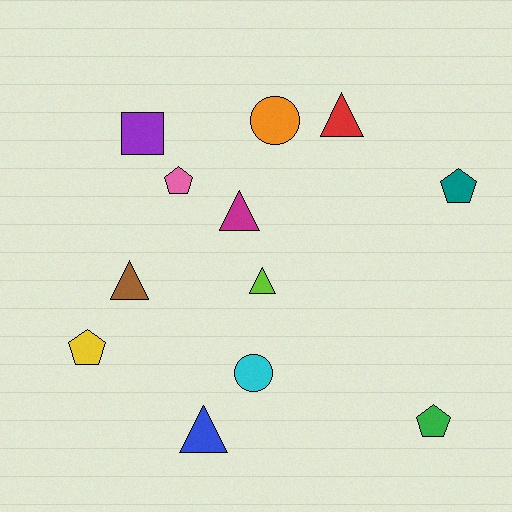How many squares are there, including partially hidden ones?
There is 1 square.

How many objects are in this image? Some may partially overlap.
There are 12 objects.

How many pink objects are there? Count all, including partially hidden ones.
There is 1 pink object.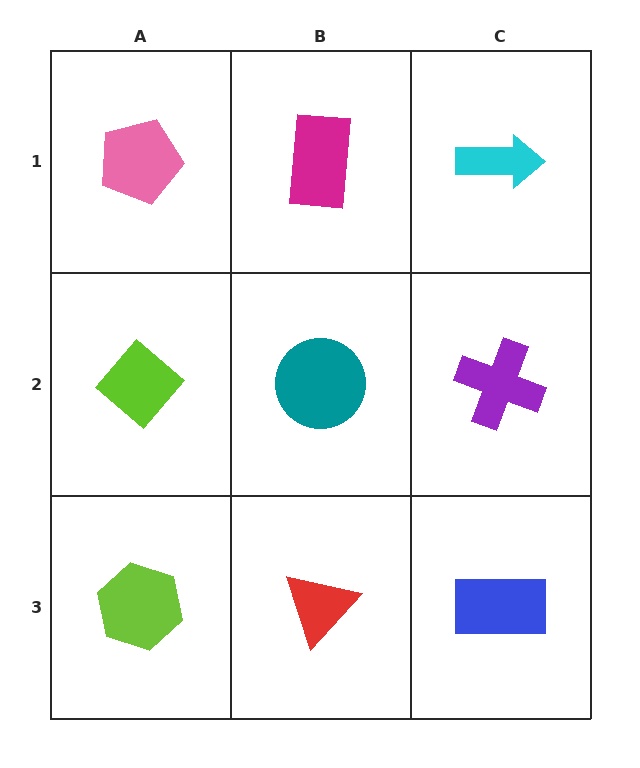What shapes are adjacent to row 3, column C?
A purple cross (row 2, column C), a red triangle (row 3, column B).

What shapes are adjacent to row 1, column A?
A lime diamond (row 2, column A), a magenta rectangle (row 1, column B).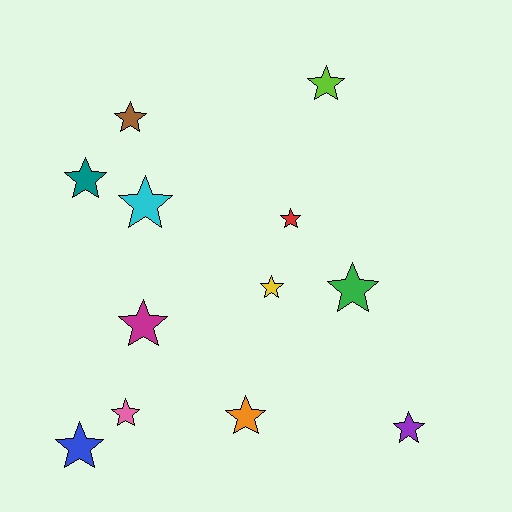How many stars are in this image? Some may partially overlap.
There are 12 stars.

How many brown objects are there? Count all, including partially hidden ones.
There is 1 brown object.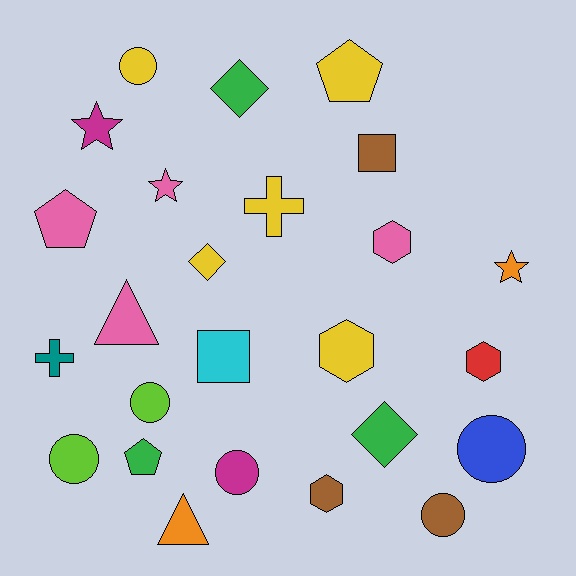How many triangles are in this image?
There are 2 triangles.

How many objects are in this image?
There are 25 objects.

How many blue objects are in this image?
There is 1 blue object.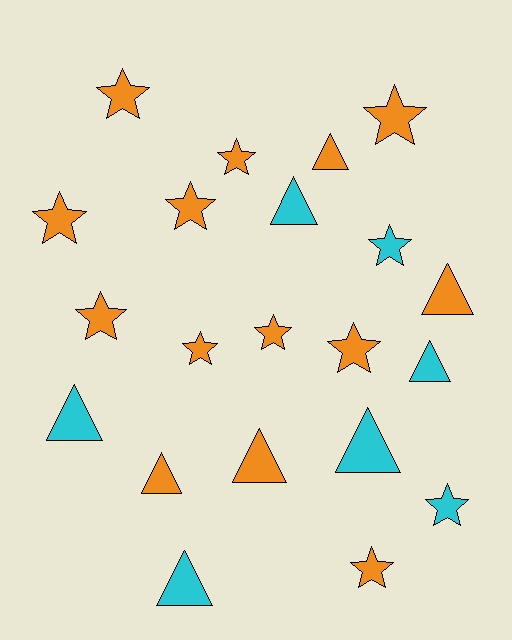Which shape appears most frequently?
Star, with 12 objects.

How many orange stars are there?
There are 10 orange stars.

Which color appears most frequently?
Orange, with 14 objects.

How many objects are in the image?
There are 21 objects.